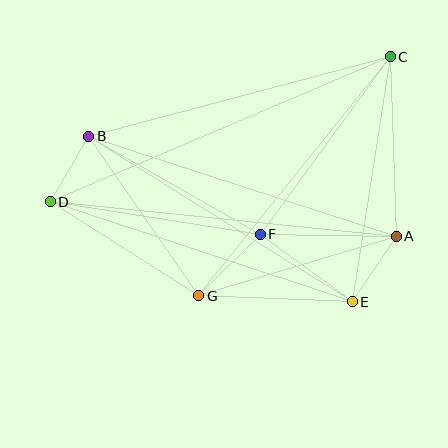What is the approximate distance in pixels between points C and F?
The distance between C and F is approximately 220 pixels.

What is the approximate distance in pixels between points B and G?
The distance between B and G is approximately 194 pixels.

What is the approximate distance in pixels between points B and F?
The distance between B and F is approximately 198 pixels.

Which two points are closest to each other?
Points B and D are closest to each other.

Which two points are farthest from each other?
Points C and D are farthest from each other.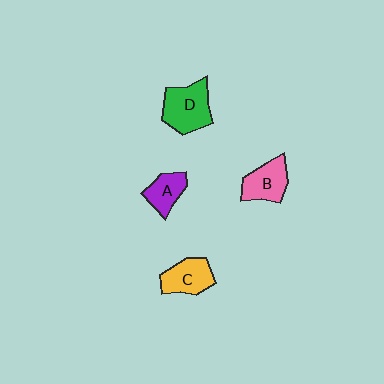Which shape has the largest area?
Shape D (green).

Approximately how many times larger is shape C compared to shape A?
Approximately 1.3 times.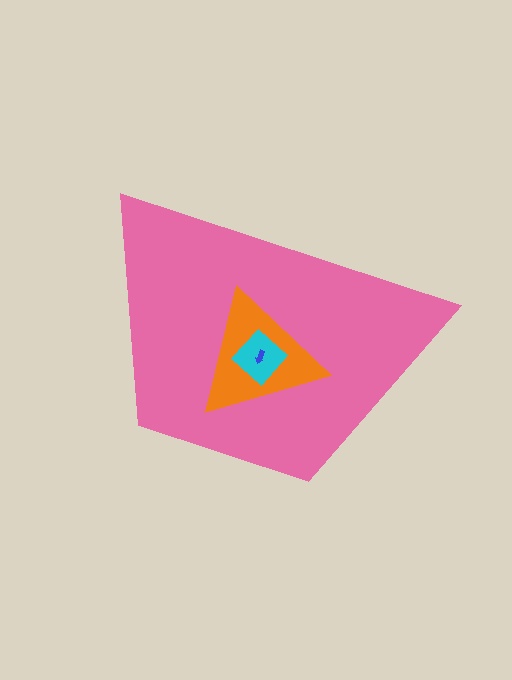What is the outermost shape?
The pink trapezoid.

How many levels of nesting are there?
4.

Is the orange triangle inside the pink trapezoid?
Yes.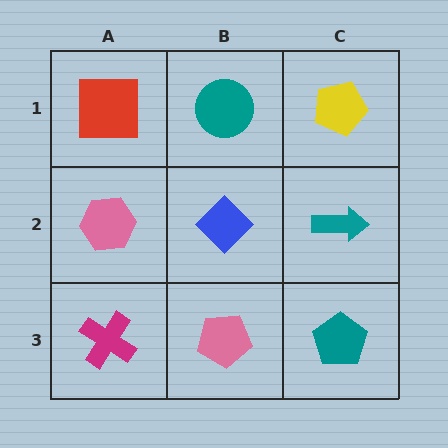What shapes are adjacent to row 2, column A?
A red square (row 1, column A), a magenta cross (row 3, column A), a blue diamond (row 2, column B).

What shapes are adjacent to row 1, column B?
A blue diamond (row 2, column B), a red square (row 1, column A), a yellow pentagon (row 1, column C).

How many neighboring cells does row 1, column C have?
2.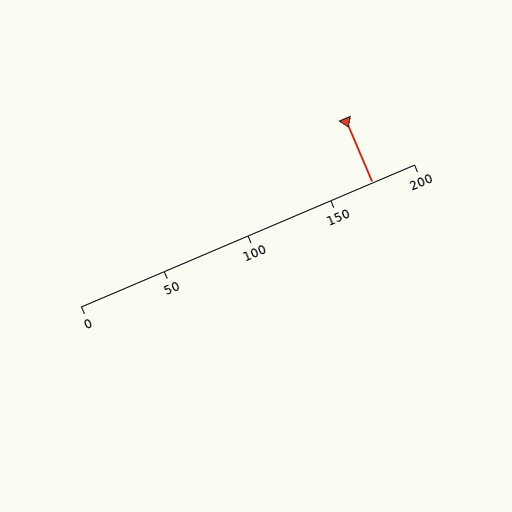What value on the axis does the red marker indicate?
The marker indicates approximately 175.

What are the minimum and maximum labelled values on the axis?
The axis runs from 0 to 200.